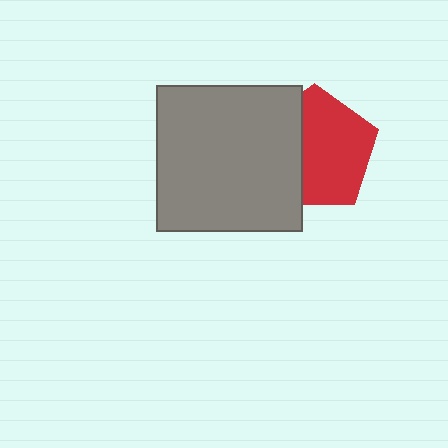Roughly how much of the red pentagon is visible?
About half of it is visible (roughly 62%).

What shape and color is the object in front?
The object in front is a gray square.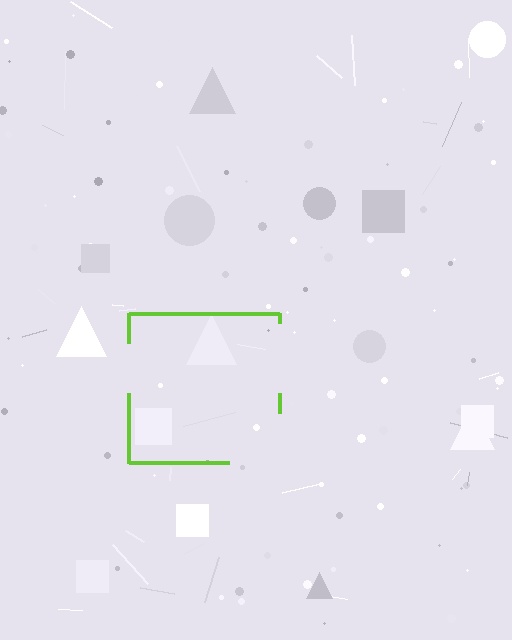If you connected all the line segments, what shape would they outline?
They would outline a square.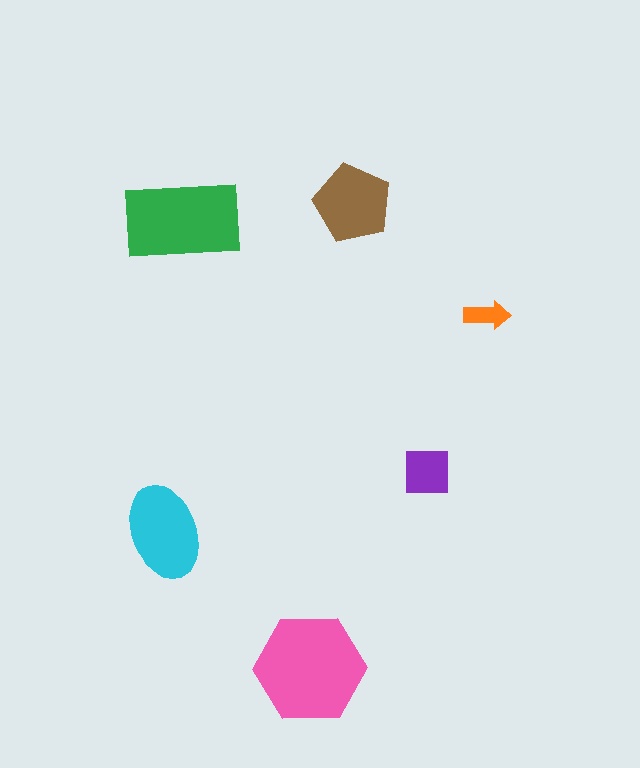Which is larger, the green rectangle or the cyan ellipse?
The green rectangle.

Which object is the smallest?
The orange arrow.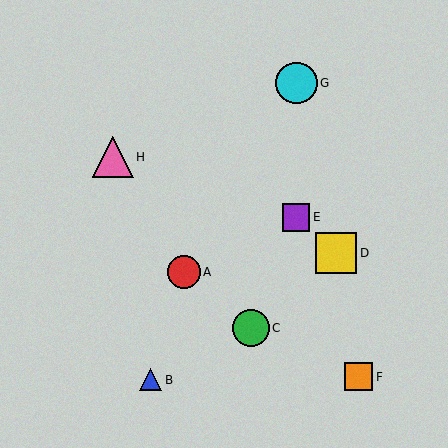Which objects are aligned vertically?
Objects E, G are aligned vertically.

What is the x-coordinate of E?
Object E is at x≈296.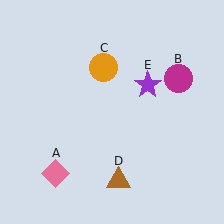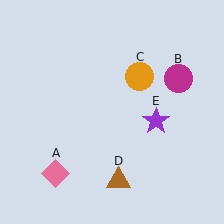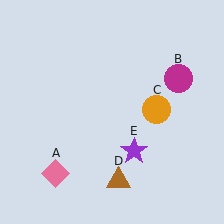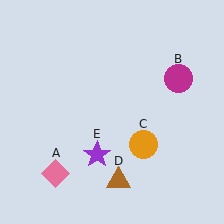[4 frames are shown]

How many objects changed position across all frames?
2 objects changed position: orange circle (object C), purple star (object E).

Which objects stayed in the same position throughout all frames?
Pink diamond (object A) and magenta circle (object B) and brown triangle (object D) remained stationary.